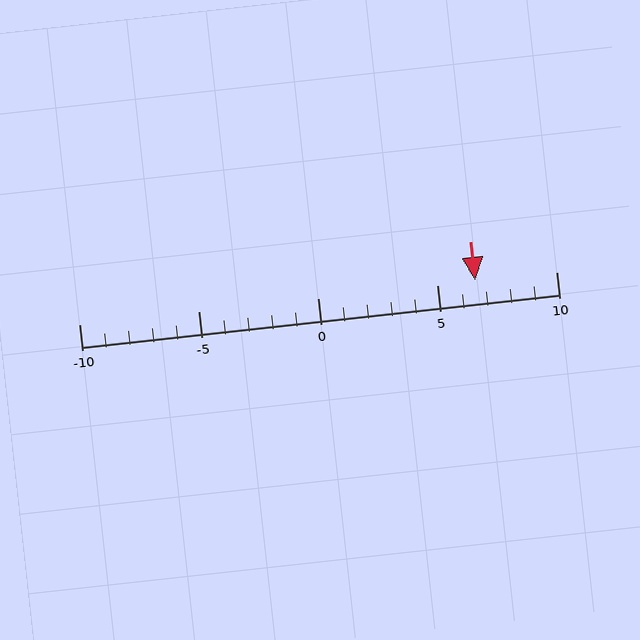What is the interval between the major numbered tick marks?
The major tick marks are spaced 5 units apart.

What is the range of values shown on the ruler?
The ruler shows values from -10 to 10.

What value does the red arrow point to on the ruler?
The red arrow points to approximately 7.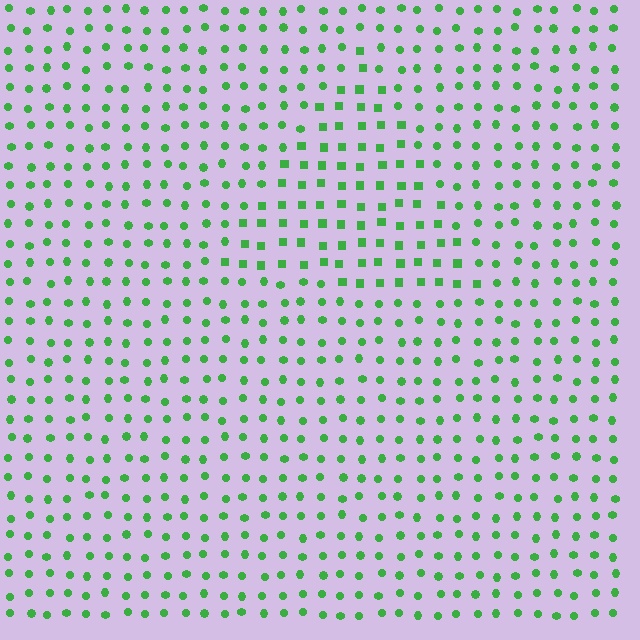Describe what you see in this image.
The image is filled with small green elements arranged in a uniform grid. A triangle-shaped region contains squares, while the surrounding area contains circles. The boundary is defined purely by the change in element shape.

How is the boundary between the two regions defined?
The boundary is defined by a change in element shape: squares inside vs. circles outside. All elements share the same color and spacing.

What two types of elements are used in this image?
The image uses squares inside the triangle region and circles outside it.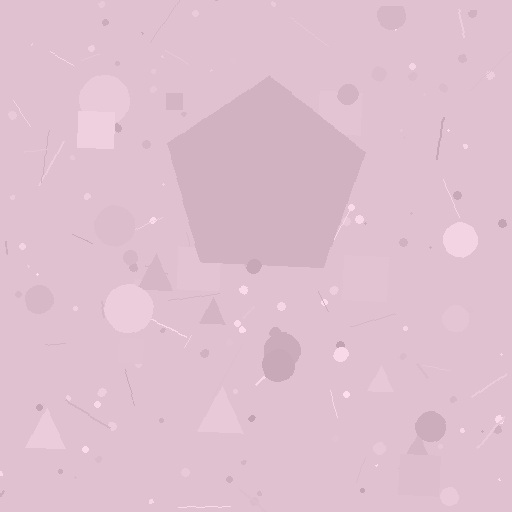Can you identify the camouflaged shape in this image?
The camouflaged shape is a pentagon.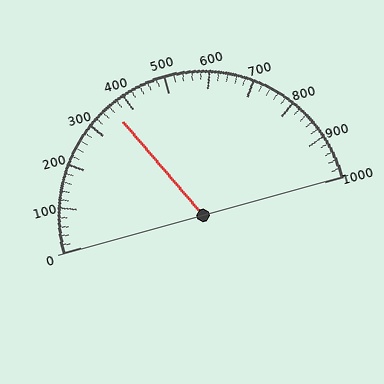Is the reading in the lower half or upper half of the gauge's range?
The reading is in the lower half of the range (0 to 1000).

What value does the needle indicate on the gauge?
The needle indicates approximately 360.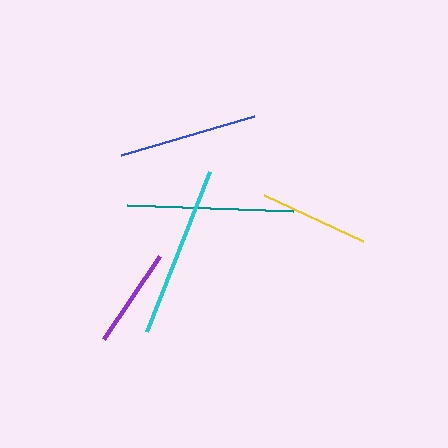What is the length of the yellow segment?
The yellow segment is approximately 108 pixels long.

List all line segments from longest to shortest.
From longest to shortest: cyan, teal, blue, yellow, purple.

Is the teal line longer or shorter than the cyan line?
The cyan line is longer than the teal line.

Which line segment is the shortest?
The purple line is the shortest at approximately 100 pixels.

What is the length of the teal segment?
The teal segment is approximately 166 pixels long.